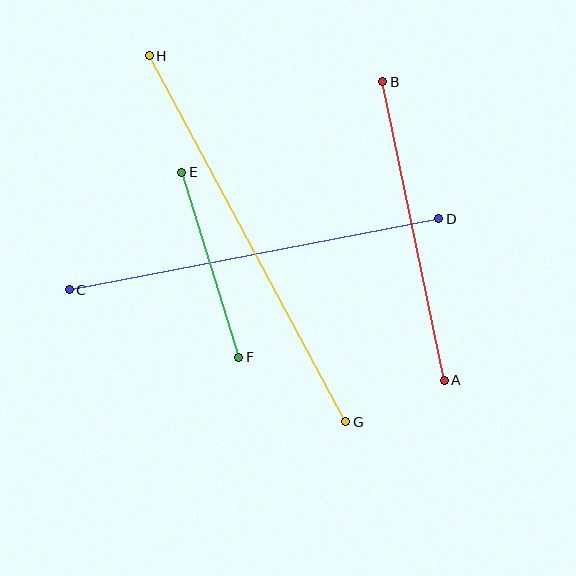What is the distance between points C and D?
The distance is approximately 376 pixels.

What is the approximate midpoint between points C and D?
The midpoint is at approximately (254, 254) pixels.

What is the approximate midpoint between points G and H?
The midpoint is at approximately (247, 239) pixels.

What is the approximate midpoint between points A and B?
The midpoint is at approximately (413, 231) pixels.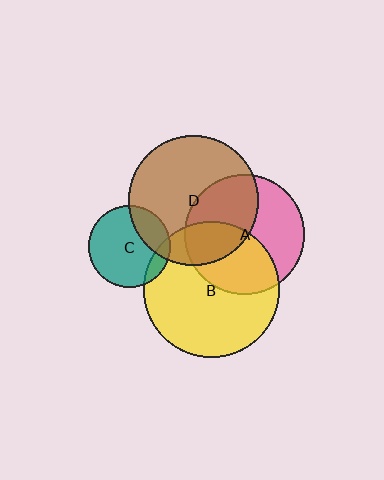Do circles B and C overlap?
Yes.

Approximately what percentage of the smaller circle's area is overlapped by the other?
Approximately 10%.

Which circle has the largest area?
Circle B (yellow).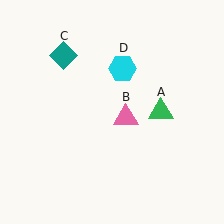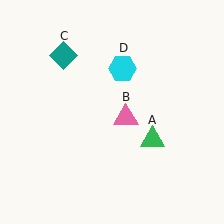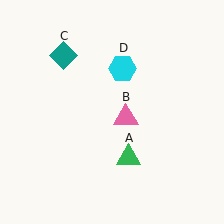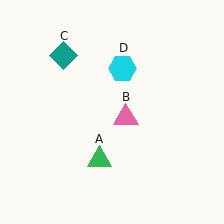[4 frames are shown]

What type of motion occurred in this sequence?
The green triangle (object A) rotated clockwise around the center of the scene.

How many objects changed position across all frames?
1 object changed position: green triangle (object A).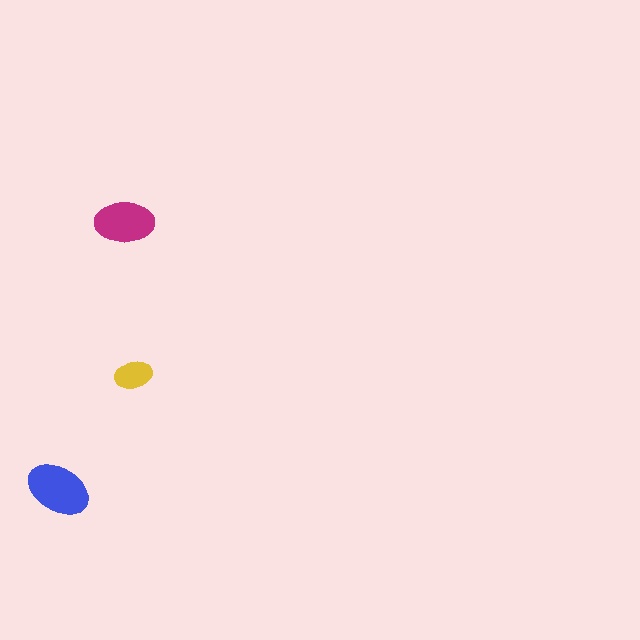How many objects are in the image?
There are 3 objects in the image.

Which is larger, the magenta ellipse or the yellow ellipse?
The magenta one.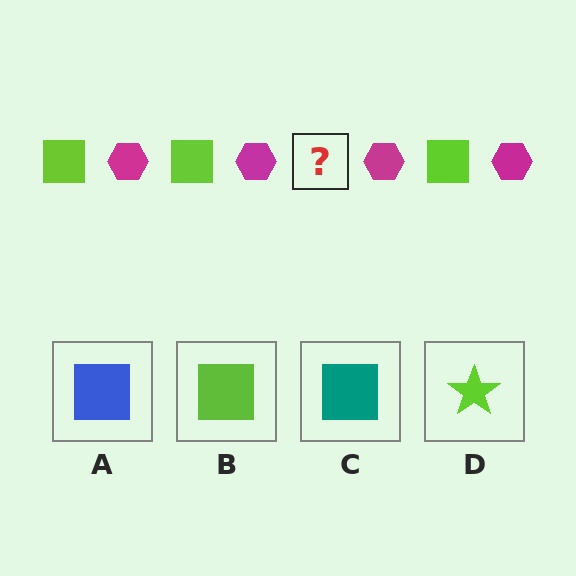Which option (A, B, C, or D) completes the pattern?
B.